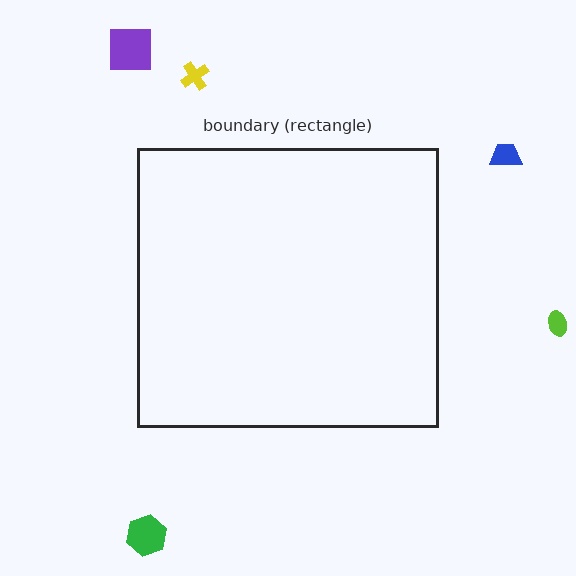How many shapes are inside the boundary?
0 inside, 5 outside.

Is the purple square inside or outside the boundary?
Outside.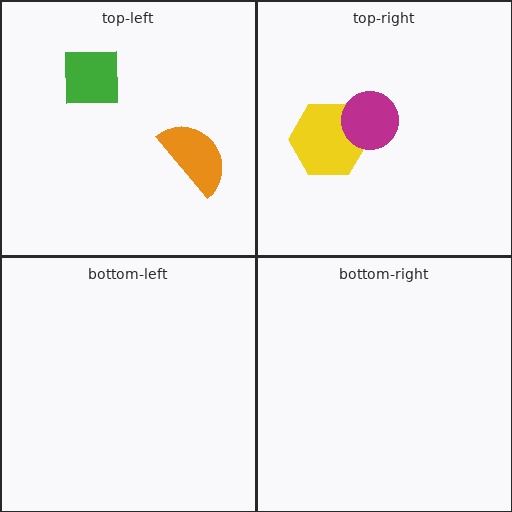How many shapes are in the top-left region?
2.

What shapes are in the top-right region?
The yellow hexagon, the magenta circle.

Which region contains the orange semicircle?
The top-left region.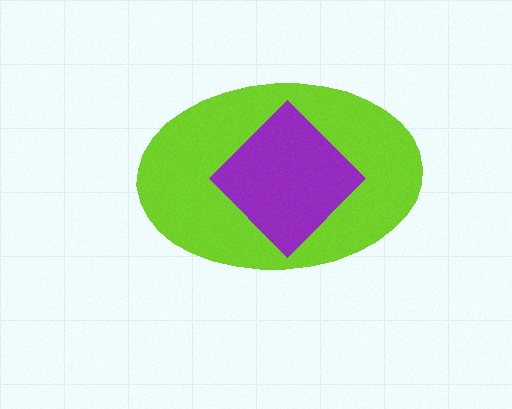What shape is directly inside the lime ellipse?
The purple diamond.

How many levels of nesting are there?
2.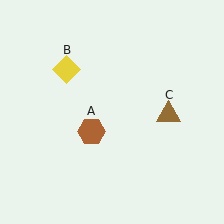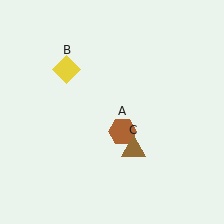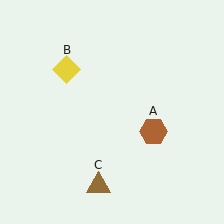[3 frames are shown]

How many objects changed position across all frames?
2 objects changed position: brown hexagon (object A), brown triangle (object C).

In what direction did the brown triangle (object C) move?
The brown triangle (object C) moved down and to the left.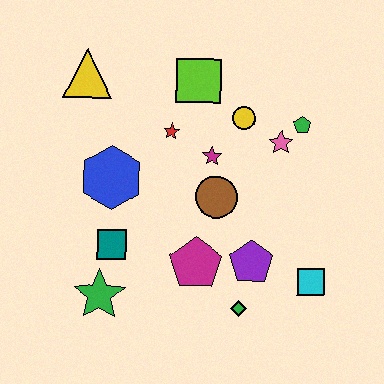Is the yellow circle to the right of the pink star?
No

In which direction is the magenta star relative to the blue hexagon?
The magenta star is to the right of the blue hexagon.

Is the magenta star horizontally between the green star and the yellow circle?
Yes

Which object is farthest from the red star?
The cyan square is farthest from the red star.